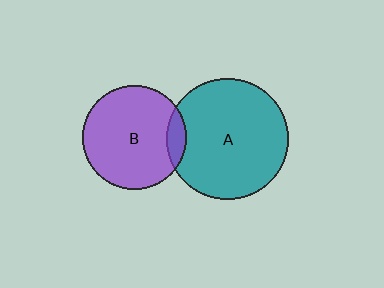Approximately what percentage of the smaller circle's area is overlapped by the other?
Approximately 10%.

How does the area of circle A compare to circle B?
Approximately 1.4 times.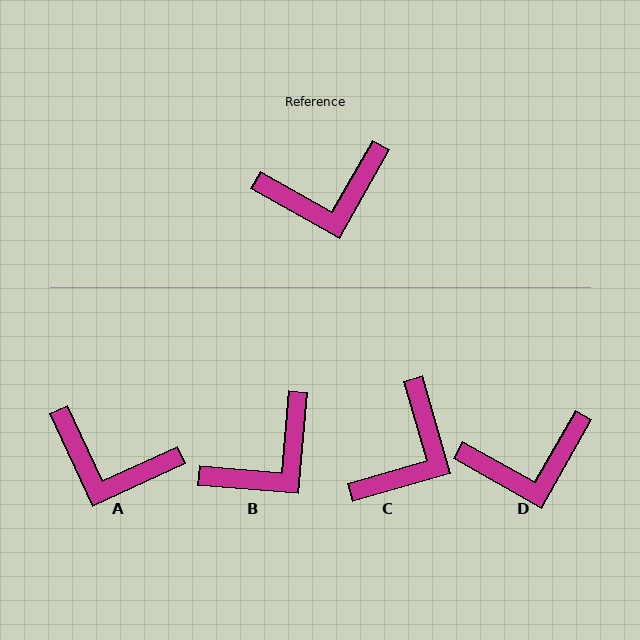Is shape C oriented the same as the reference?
No, it is off by about 46 degrees.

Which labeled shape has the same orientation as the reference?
D.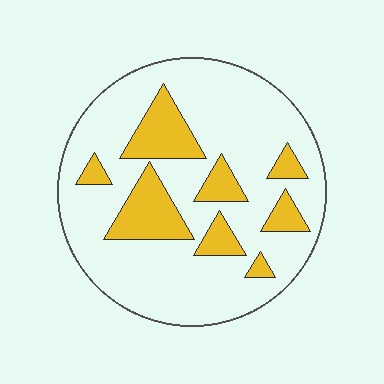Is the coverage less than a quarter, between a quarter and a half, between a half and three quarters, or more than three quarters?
Less than a quarter.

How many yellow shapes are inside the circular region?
8.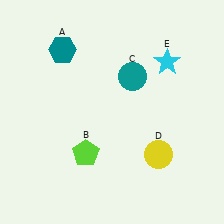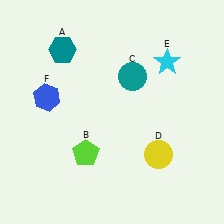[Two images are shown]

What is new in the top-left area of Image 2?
A blue hexagon (F) was added in the top-left area of Image 2.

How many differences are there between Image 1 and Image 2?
There is 1 difference between the two images.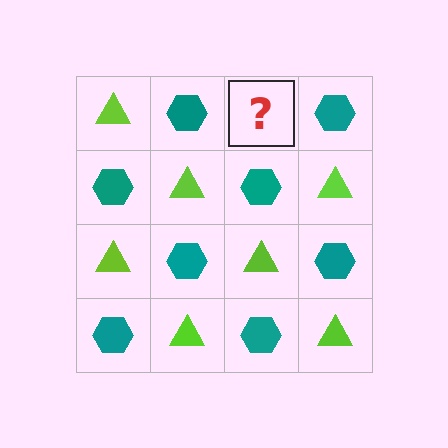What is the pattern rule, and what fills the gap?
The rule is that it alternates lime triangle and teal hexagon in a checkerboard pattern. The gap should be filled with a lime triangle.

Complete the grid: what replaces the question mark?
The question mark should be replaced with a lime triangle.